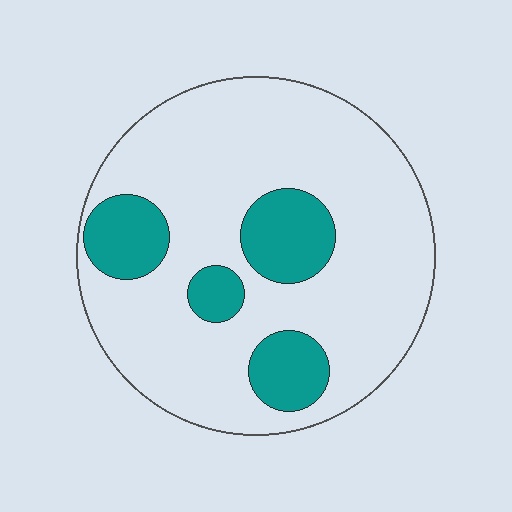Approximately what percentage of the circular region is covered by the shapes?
Approximately 20%.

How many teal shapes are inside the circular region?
4.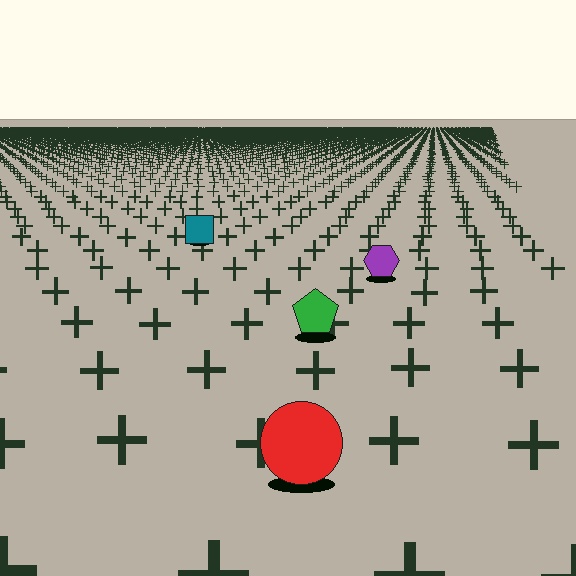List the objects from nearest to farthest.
From nearest to farthest: the red circle, the green pentagon, the purple hexagon, the teal square.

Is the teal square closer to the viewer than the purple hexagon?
No. The purple hexagon is closer — you can tell from the texture gradient: the ground texture is coarser near it.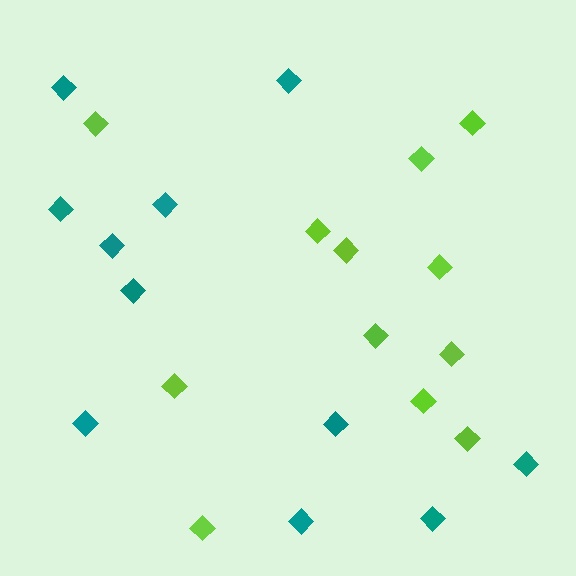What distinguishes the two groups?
There are 2 groups: one group of teal diamonds (11) and one group of lime diamonds (12).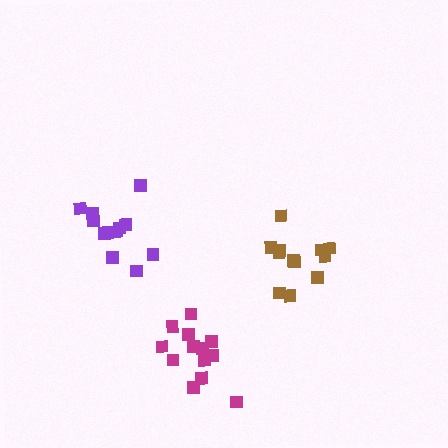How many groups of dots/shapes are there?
There are 3 groups.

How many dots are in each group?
Group 1: 14 dots, Group 2: 12 dots, Group 3: 12 dots (38 total).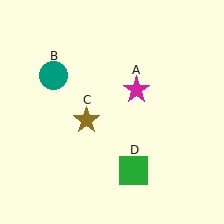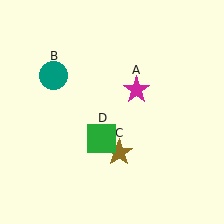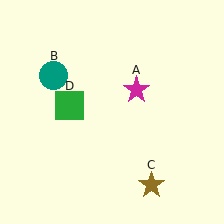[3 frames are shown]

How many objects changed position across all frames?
2 objects changed position: brown star (object C), green square (object D).